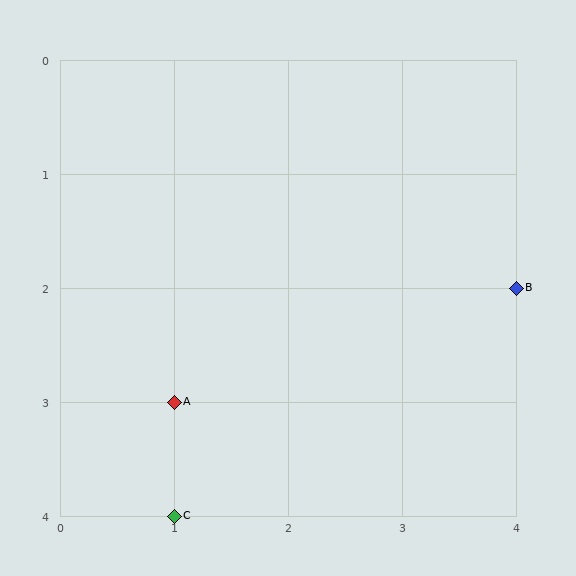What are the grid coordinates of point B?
Point B is at grid coordinates (4, 2).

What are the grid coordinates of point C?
Point C is at grid coordinates (1, 4).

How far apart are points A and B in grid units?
Points A and B are 3 columns and 1 row apart (about 3.2 grid units diagonally).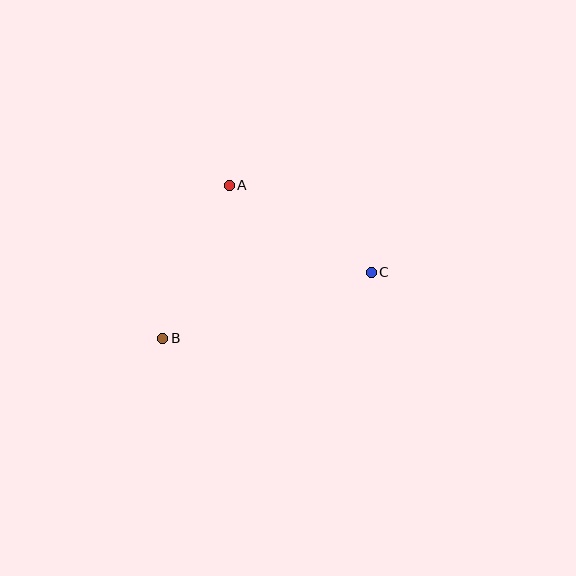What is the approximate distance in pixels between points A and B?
The distance between A and B is approximately 167 pixels.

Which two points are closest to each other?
Points A and C are closest to each other.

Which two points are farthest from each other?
Points B and C are farthest from each other.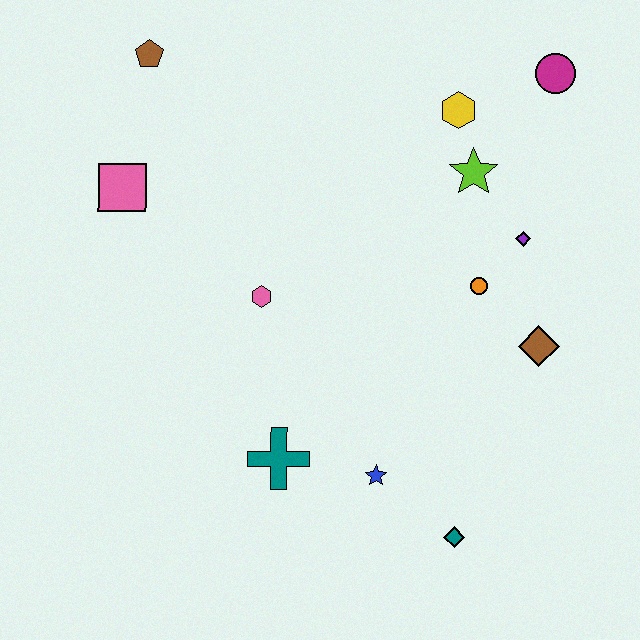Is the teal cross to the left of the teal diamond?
Yes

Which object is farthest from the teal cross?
The magenta circle is farthest from the teal cross.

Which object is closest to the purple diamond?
The orange circle is closest to the purple diamond.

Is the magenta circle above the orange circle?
Yes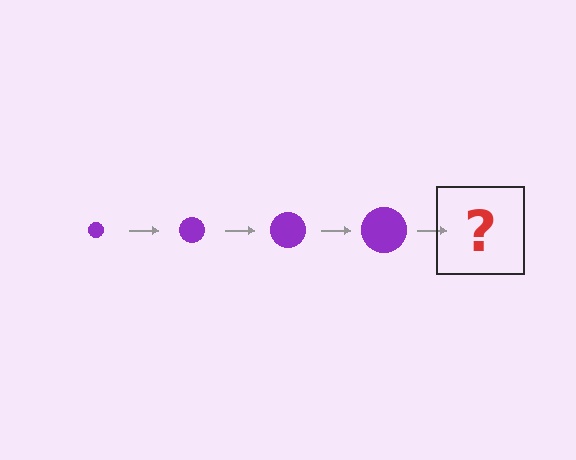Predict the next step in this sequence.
The next step is a purple circle, larger than the previous one.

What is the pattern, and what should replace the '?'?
The pattern is that the circle gets progressively larger each step. The '?' should be a purple circle, larger than the previous one.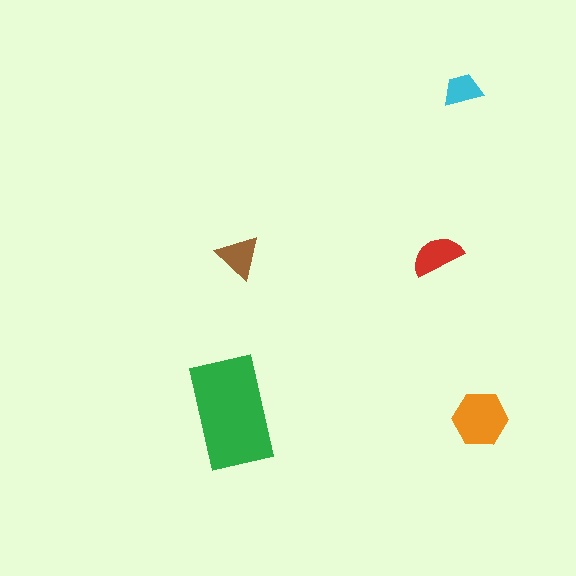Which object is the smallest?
The cyan trapezoid.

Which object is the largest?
The green rectangle.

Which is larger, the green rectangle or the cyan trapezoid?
The green rectangle.